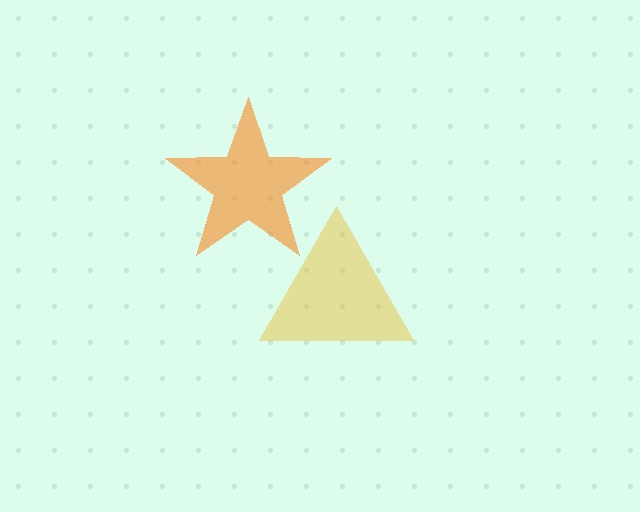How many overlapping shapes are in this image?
There are 2 overlapping shapes in the image.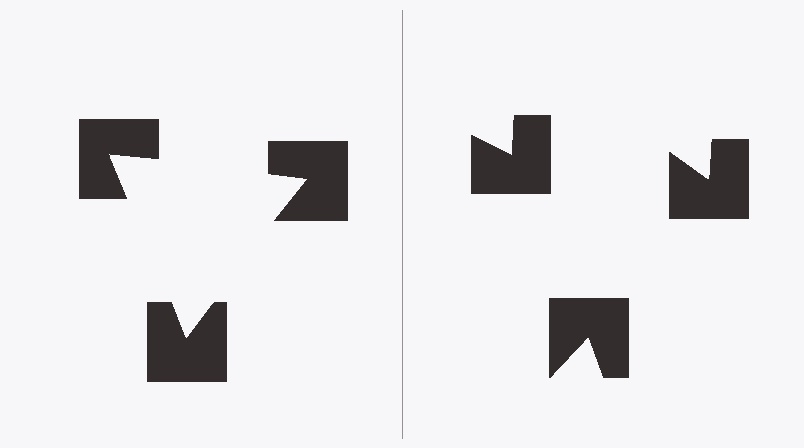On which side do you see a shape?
An illusory triangle appears on the left side. On the right side the wedge cuts are rotated, so no coherent shape forms.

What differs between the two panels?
The notched squares are positioned identically on both sides; only the wedge orientations differ. On the left they align to a triangle; on the right they are misaligned.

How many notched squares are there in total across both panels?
6 — 3 on each side.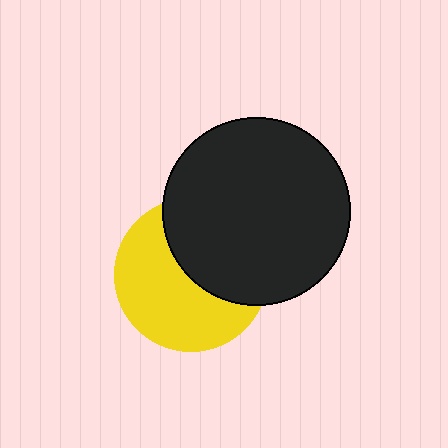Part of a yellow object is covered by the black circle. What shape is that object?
It is a circle.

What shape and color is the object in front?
The object in front is a black circle.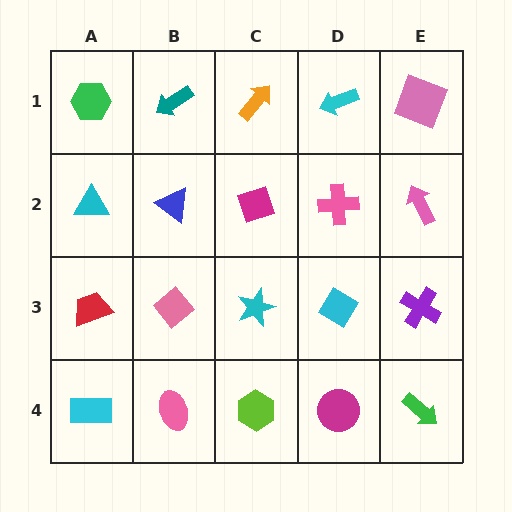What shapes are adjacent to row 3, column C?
A magenta diamond (row 2, column C), a lime hexagon (row 4, column C), a pink diamond (row 3, column B), a cyan diamond (row 3, column D).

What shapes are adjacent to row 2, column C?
An orange arrow (row 1, column C), a cyan star (row 3, column C), a blue triangle (row 2, column B), a pink cross (row 2, column D).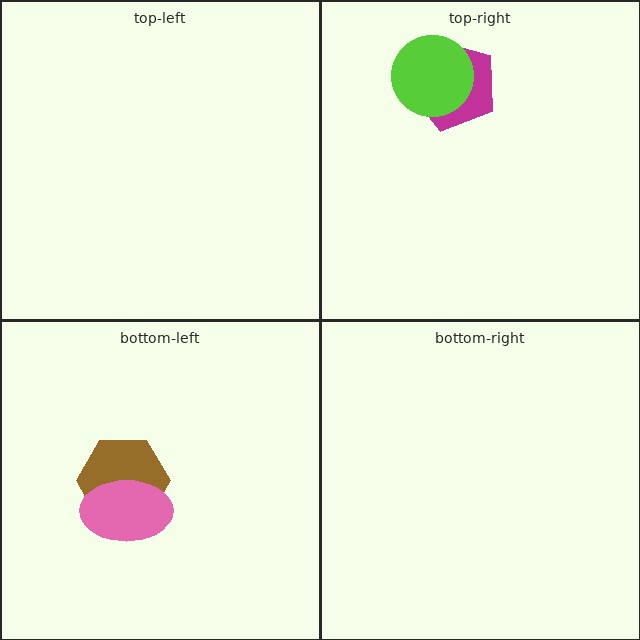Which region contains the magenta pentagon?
The top-right region.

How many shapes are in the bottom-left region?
2.